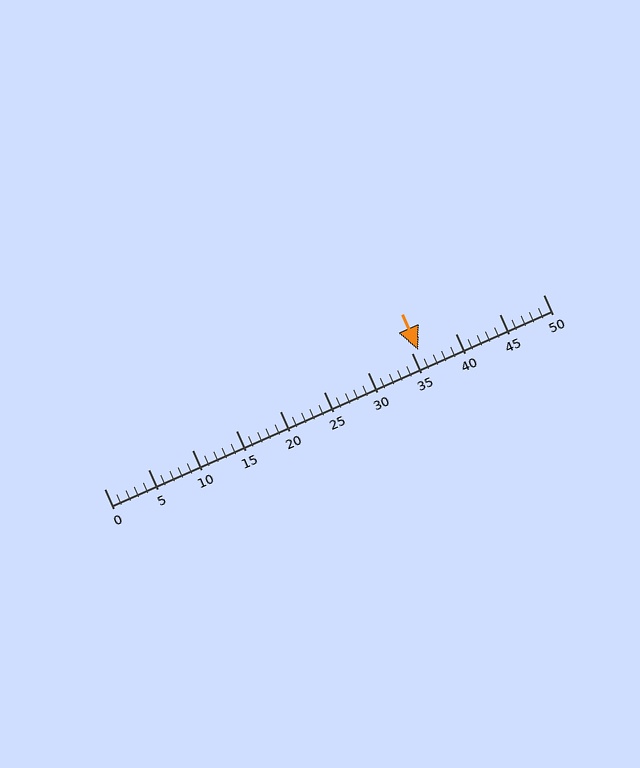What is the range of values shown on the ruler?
The ruler shows values from 0 to 50.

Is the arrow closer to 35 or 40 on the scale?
The arrow is closer to 35.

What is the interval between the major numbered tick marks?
The major tick marks are spaced 5 units apart.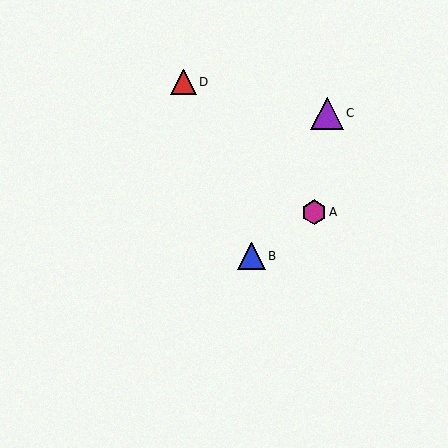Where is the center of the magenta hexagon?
The center of the magenta hexagon is at (314, 212).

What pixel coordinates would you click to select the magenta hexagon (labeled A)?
Click at (314, 212) to select the magenta hexagon A.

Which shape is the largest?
The purple triangle (labeled C) is the largest.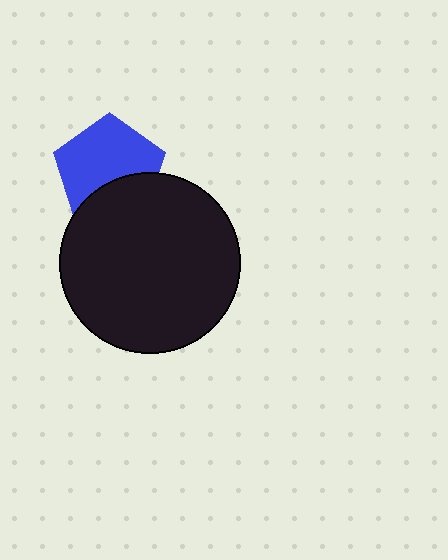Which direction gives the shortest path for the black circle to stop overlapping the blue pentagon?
Moving down gives the shortest separation.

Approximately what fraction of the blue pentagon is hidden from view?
Roughly 33% of the blue pentagon is hidden behind the black circle.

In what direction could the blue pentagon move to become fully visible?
The blue pentagon could move up. That would shift it out from behind the black circle entirely.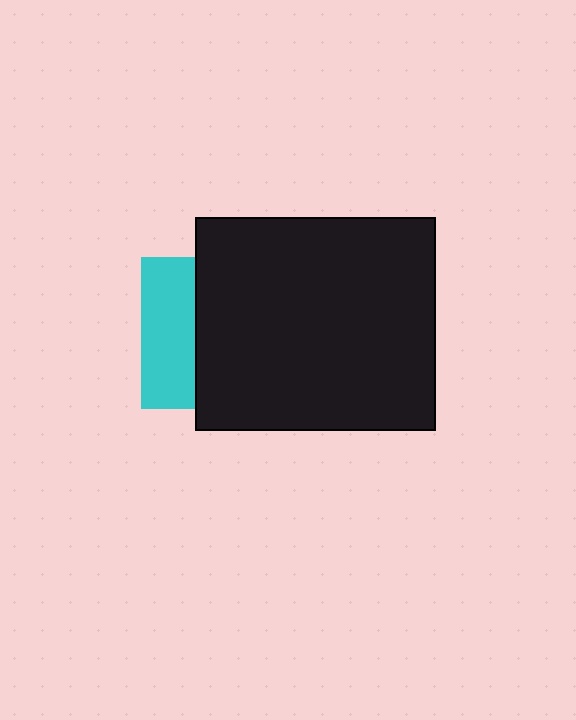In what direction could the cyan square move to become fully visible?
The cyan square could move left. That would shift it out from behind the black rectangle entirely.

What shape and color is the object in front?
The object in front is a black rectangle.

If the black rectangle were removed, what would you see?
You would see the complete cyan square.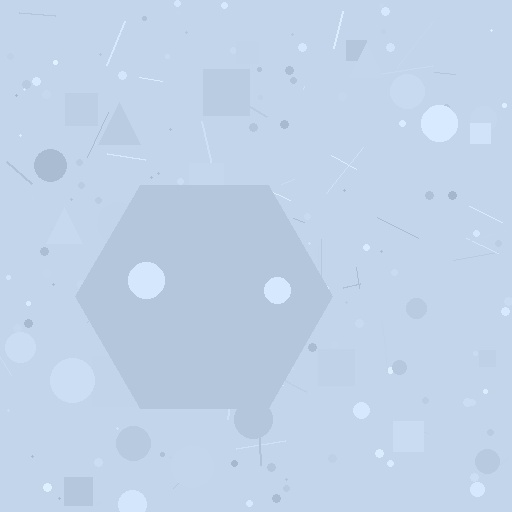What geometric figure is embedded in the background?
A hexagon is embedded in the background.